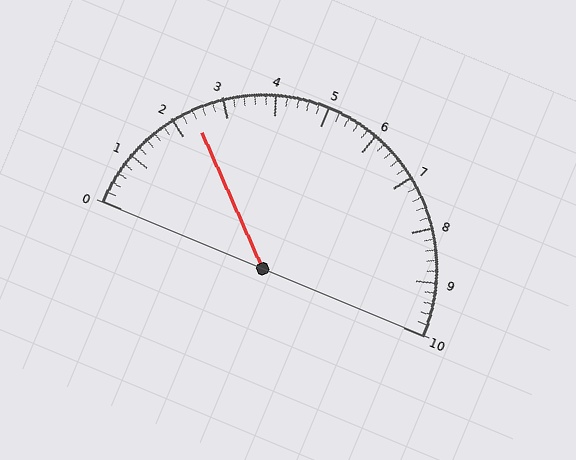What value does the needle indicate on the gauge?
The needle indicates approximately 2.4.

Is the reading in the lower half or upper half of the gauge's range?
The reading is in the lower half of the range (0 to 10).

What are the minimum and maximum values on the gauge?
The gauge ranges from 0 to 10.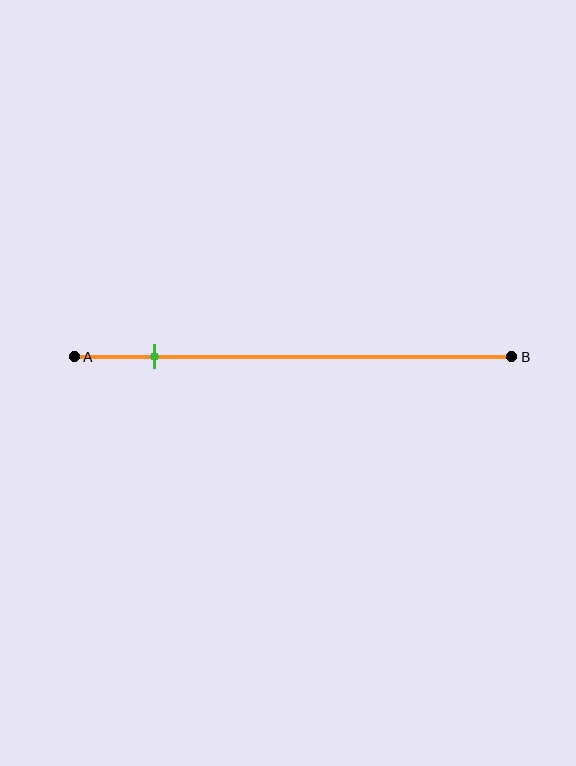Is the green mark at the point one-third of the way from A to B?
No, the mark is at about 20% from A, not at the 33% one-third point.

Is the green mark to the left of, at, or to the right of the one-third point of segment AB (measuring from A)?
The green mark is to the left of the one-third point of segment AB.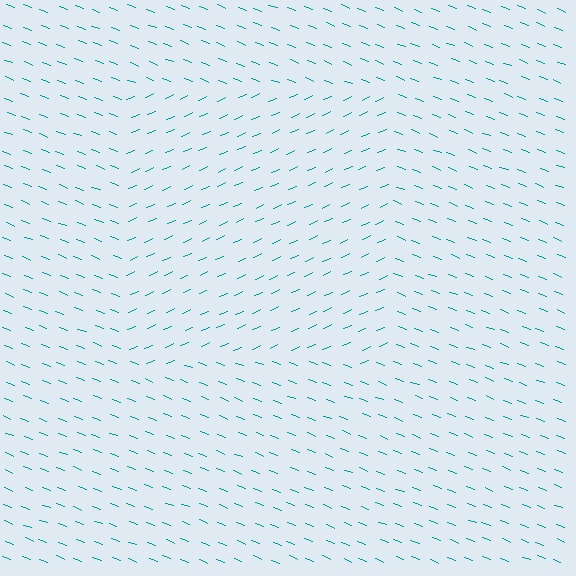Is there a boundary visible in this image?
Yes, there is a texture boundary formed by a change in line orientation.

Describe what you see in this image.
The image is filled with small teal line segments. A rectangle region in the image has lines oriented differently from the surrounding lines, creating a visible texture boundary.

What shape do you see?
I see a rectangle.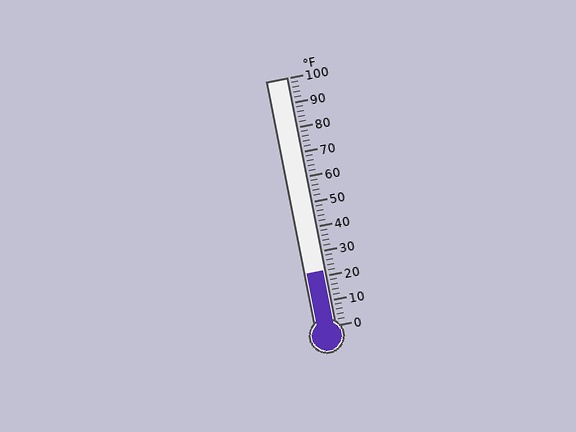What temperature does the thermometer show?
The thermometer shows approximately 22°F.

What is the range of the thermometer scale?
The thermometer scale ranges from 0°F to 100°F.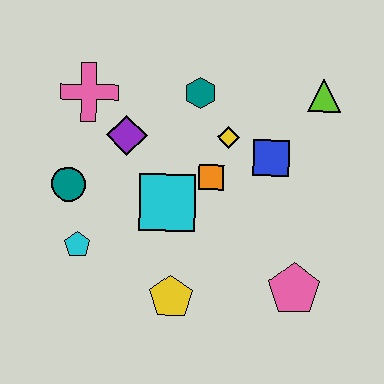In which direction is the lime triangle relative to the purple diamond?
The lime triangle is to the right of the purple diamond.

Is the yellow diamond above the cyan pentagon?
Yes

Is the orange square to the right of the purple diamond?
Yes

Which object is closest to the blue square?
The yellow diamond is closest to the blue square.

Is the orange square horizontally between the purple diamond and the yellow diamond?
Yes